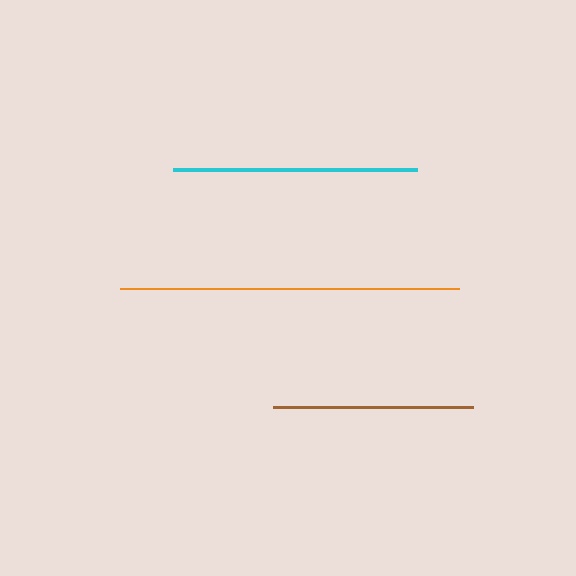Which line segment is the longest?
The orange line is the longest at approximately 339 pixels.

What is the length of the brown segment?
The brown segment is approximately 200 pixels long.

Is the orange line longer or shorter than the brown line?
The orange line is longer than the brown line.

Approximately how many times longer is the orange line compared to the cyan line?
The orange line is approximately 1.4 times the length of the cyan line.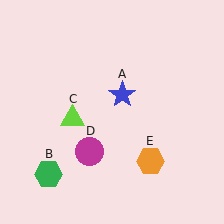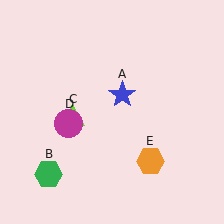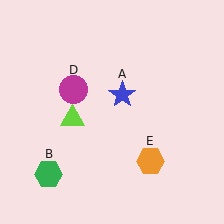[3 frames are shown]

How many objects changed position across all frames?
1 object changed position: magenta circle (object D).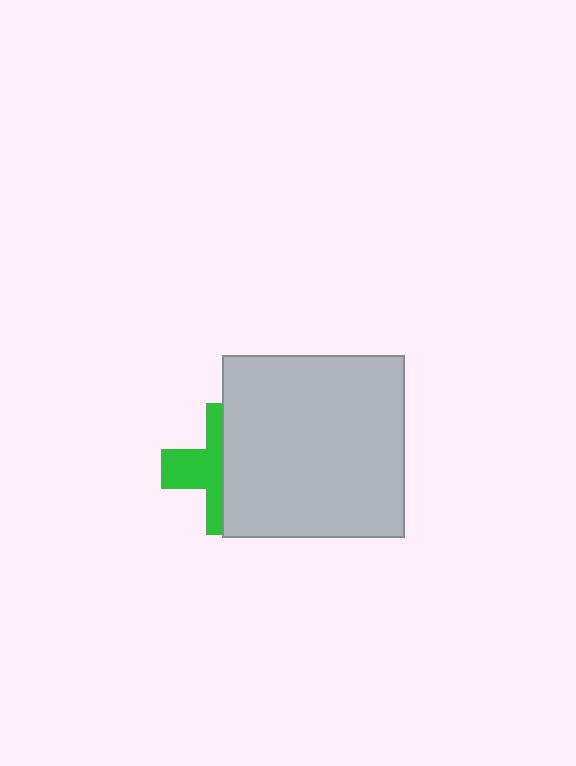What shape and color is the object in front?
The object in front is a light gray square.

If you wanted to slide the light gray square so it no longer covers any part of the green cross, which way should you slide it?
Slide it right — that is the most direct way to separate the two shapes.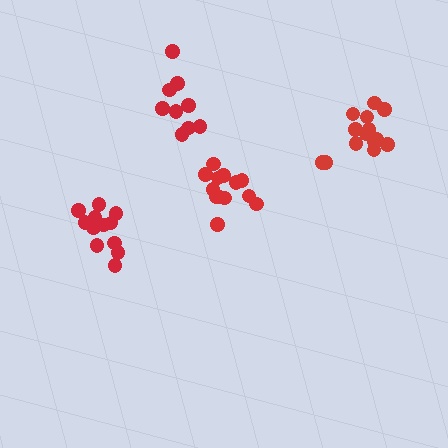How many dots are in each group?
Group 1: 12 dots, Group 2: 9 dots, Group 3: 14 dots, Group 4: 13 dots (48 total).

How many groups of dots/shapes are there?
There are 4 groups.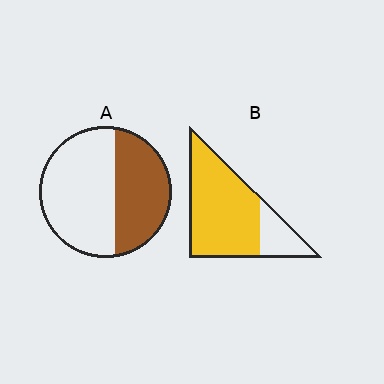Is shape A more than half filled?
No.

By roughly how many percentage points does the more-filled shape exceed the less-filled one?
By roughly 35 percentage points (B over A).